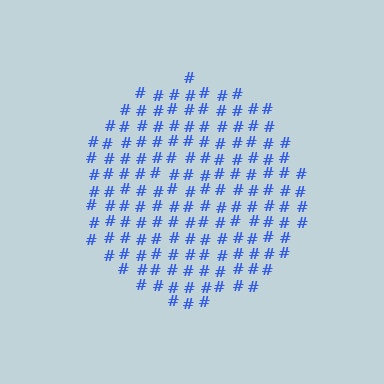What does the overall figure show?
The overall figure shows a circle.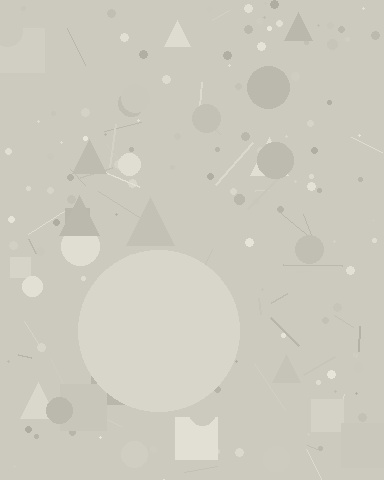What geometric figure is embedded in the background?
A circle is embedded in the background.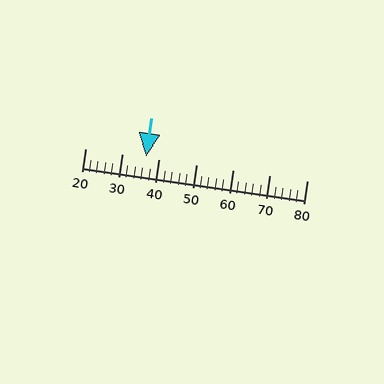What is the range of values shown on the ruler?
The ruler shows values from 20 to 80.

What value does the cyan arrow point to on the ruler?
The cyan arrow points to approximately 37.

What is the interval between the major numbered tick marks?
The major tick marks are spaced 10 units apart.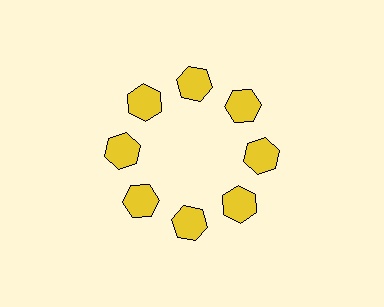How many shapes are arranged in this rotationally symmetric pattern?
There are 8 shapes, arranged in 8 groups of 1.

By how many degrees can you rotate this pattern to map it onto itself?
The pattern maps onto itself every 45 degrees of rotation.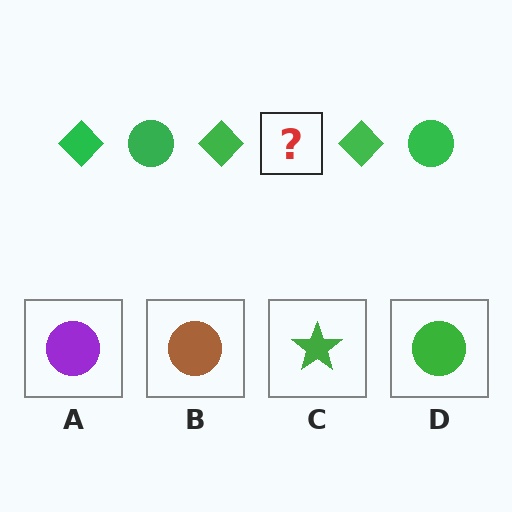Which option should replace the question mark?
Option D.